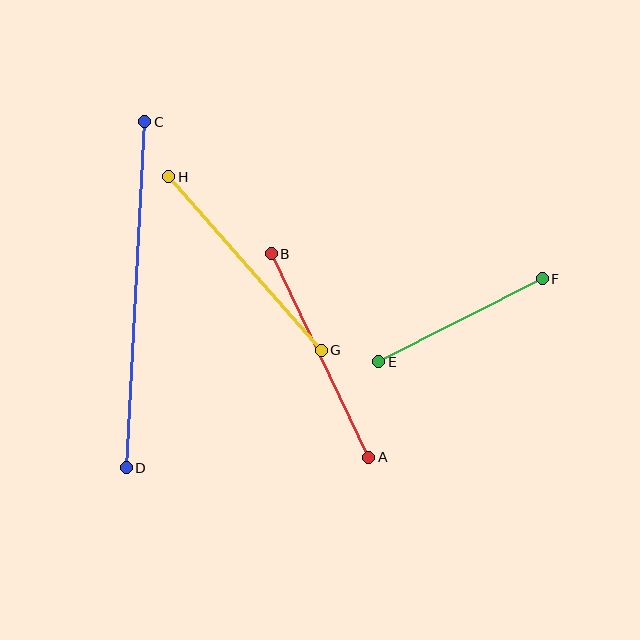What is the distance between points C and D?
The distance is approximately 347 pixels.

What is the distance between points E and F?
The distance is approximately 183 pixels.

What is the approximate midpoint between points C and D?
The midpoint is at approximately (136, 295) pixels.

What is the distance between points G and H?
The distance is approximately 231 pixels.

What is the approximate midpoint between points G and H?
The midpoint is at approximately (245, 264) pixels.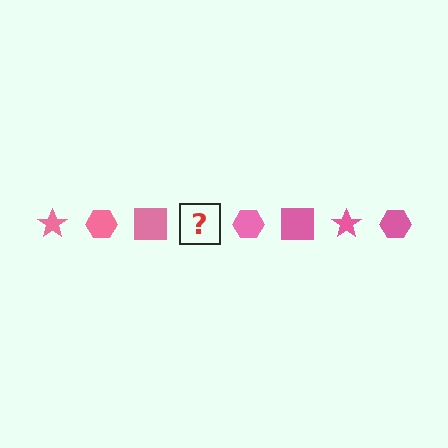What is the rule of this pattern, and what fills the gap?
The rule is that the pattern cycles through star, hexagon, square shapes in pink. The gap should be filled with a pink star.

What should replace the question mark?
The question mark should be replaced with a pink star.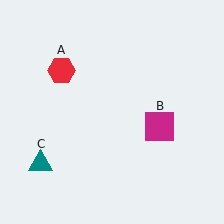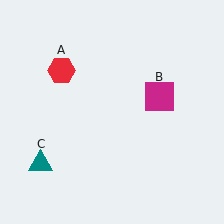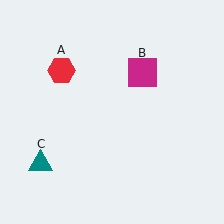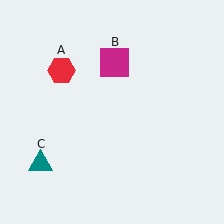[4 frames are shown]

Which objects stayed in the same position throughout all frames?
Red hexagon (object A) and teal triangle (object C) remained stationary.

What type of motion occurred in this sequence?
The magenta square (object B) rotated counterclockwise around the center of the scene.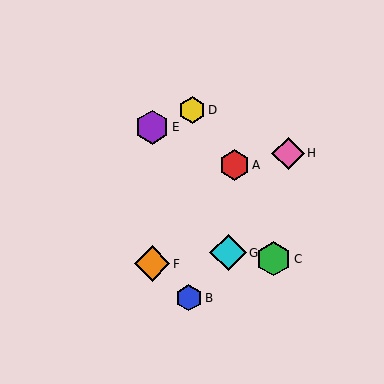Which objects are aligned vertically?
Objects E, F are aligned vertically.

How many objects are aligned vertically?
2 objects (E, F) are aligned vertically.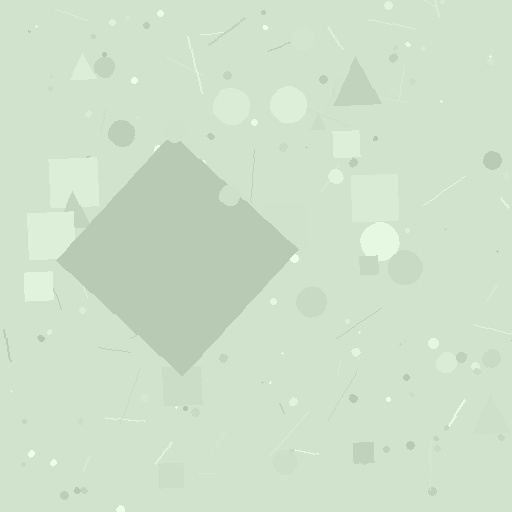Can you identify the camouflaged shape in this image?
The camouflaged shape is a diamond.